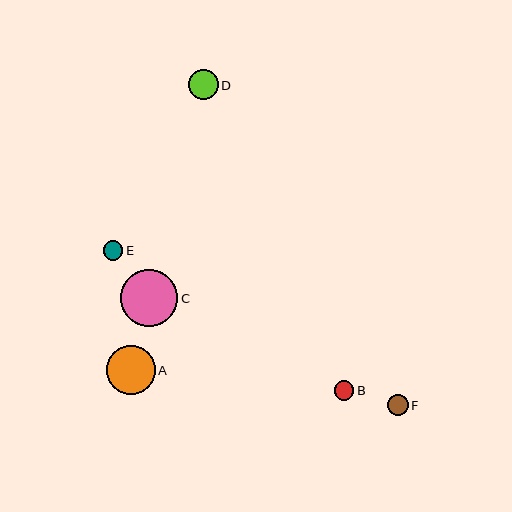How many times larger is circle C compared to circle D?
Circle C is approximately 1.9 times the size of circle D.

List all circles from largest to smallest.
From largest to smallest: C, A, D, F, B, E.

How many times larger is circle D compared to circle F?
Circle D is approximately 1.5 times the size of circle F.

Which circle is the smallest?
Circle E is the smallest with a size of approximately 20 pixels.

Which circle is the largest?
Circle C is the largest with a size of approximately 57 pixels.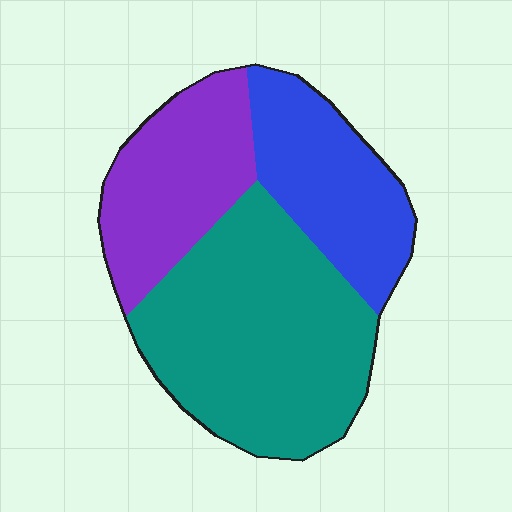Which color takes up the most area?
Teal, at roughly 50%.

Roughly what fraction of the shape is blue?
Blue takes up between a quarter and a half of the shape.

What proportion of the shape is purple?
Purple covers roughly 25% of the shape.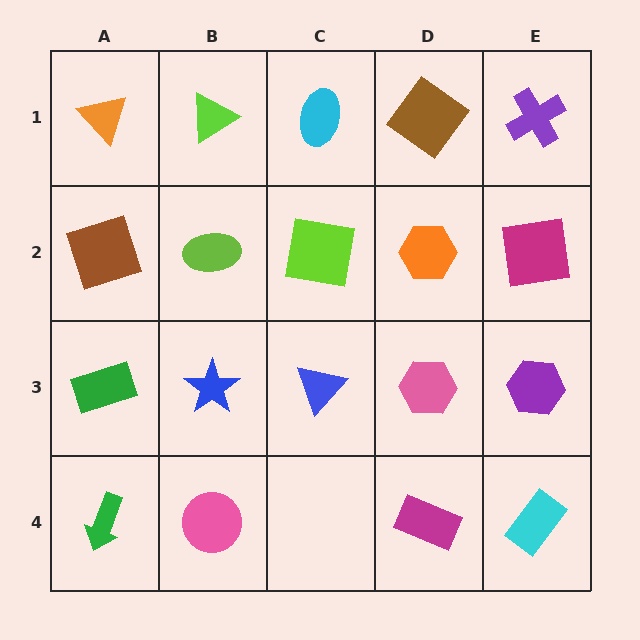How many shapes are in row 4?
4 shapes.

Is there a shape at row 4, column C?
No, that cell is empty.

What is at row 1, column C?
A cyan ellipse.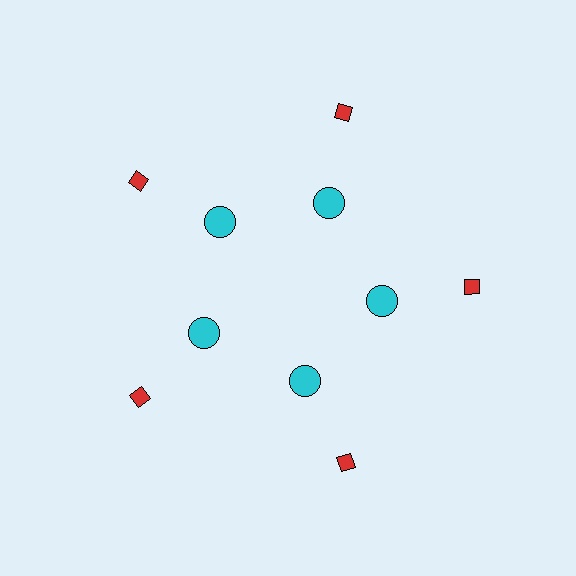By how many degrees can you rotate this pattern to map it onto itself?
The pattern maps onto itself every 72 degrees of rotation.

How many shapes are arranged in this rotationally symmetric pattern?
There are 10 shapes, arranged in 5 groups of 2.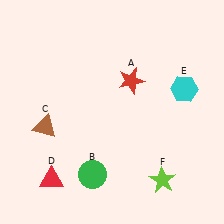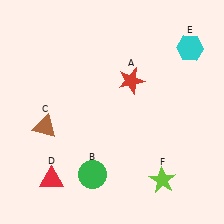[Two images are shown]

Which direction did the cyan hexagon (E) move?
The cyan hexagon (E) moved up.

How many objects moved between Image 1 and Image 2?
1 object moved between the two images.